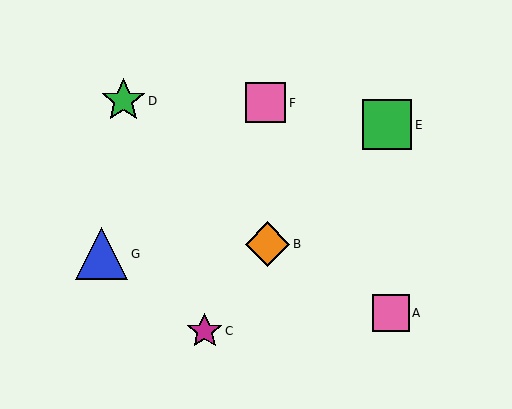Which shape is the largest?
The blue triangle (labeled G) is the largest.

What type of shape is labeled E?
Shape E is a green square.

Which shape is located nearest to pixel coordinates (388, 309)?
The pink square (labeled A) at (391, 313) is nearest to that location.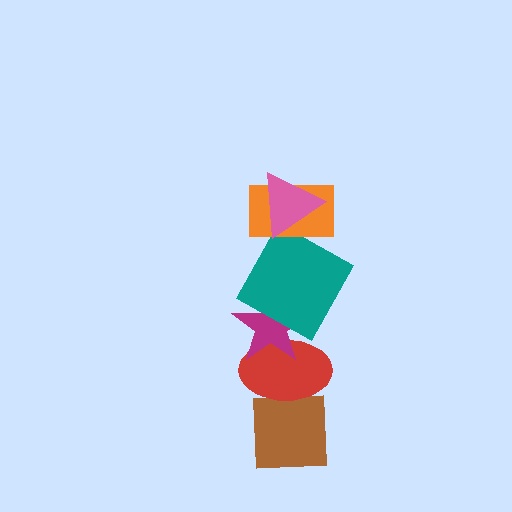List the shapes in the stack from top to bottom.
From top to bottom: the pink triangle, the orange rectangle, the teal square, the magenta star, the red ellipse, the brown square.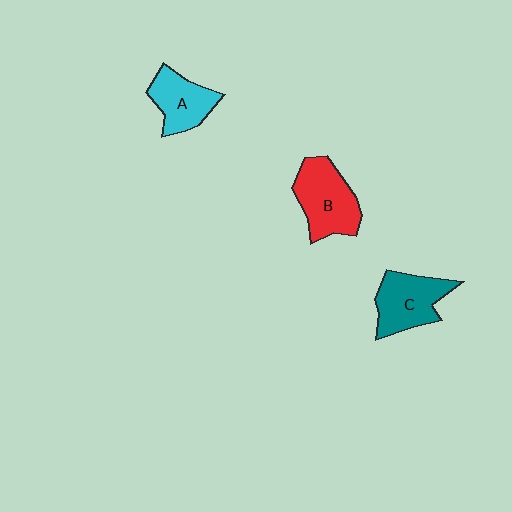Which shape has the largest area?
Shape B (red).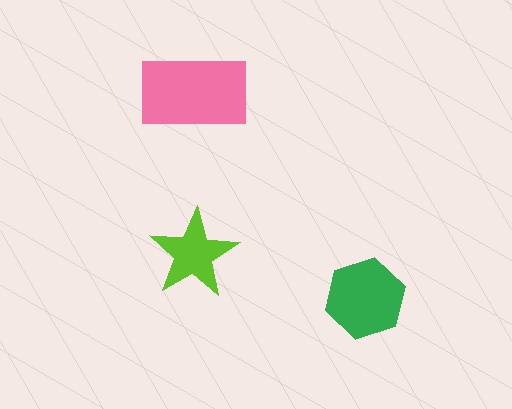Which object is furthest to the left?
The lime star is leftmost.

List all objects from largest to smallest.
The pink rectangle, the green hexagon, the lime star.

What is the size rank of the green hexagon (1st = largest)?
2nd.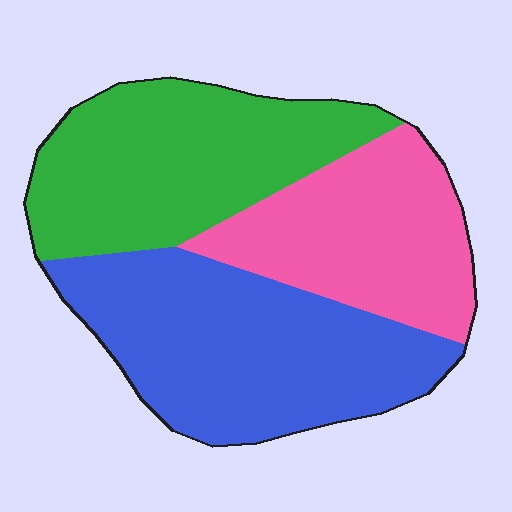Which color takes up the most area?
Blue, at roughly 40%.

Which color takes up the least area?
Pink, at roughly 25%.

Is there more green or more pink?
Green.